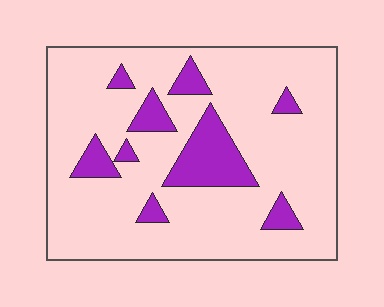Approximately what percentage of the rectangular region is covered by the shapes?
Approximately 15%.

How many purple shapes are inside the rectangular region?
9.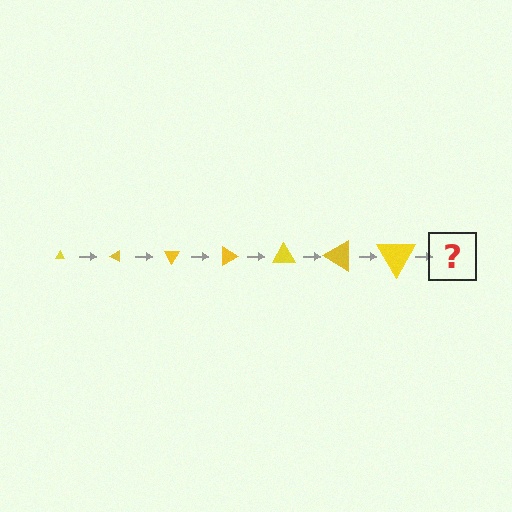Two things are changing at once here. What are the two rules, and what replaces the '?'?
The two rules are that the triangle grows larger each step and it rotates 30 degrees each step. The '?' should be a triangle, larger than the previous one and rotated 210 degrees from the start.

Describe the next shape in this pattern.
It should be a triangle, larger than the previous one and rotated 210 degrees from the start.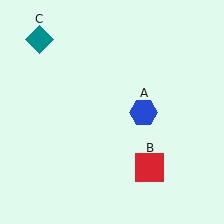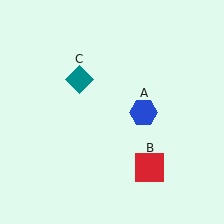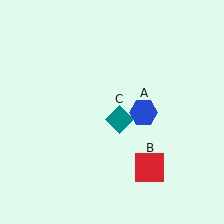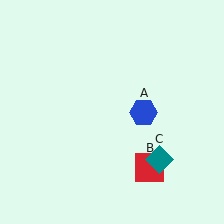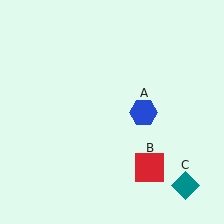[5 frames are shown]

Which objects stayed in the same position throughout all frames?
Blue hexagon (object A) and red square (object B) remained stationary.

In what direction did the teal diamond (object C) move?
The teal diamond (object C) moved down and to the right.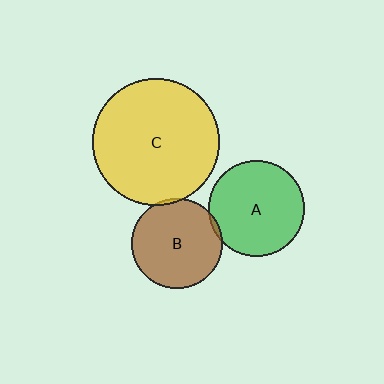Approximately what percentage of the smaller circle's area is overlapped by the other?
Approximately 5%.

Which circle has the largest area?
Circle C (yellow).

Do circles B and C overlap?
Yes.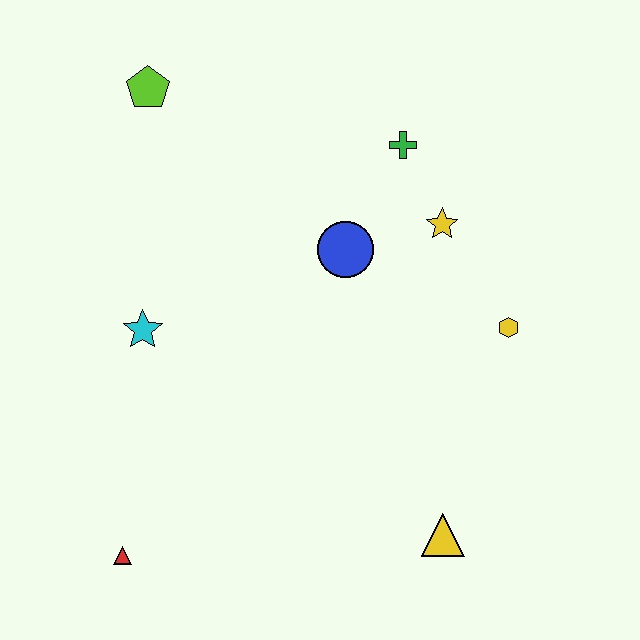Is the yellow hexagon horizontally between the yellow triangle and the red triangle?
No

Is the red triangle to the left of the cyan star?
Yes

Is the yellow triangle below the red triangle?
No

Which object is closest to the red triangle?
The cyan star is closest to the red triangle.